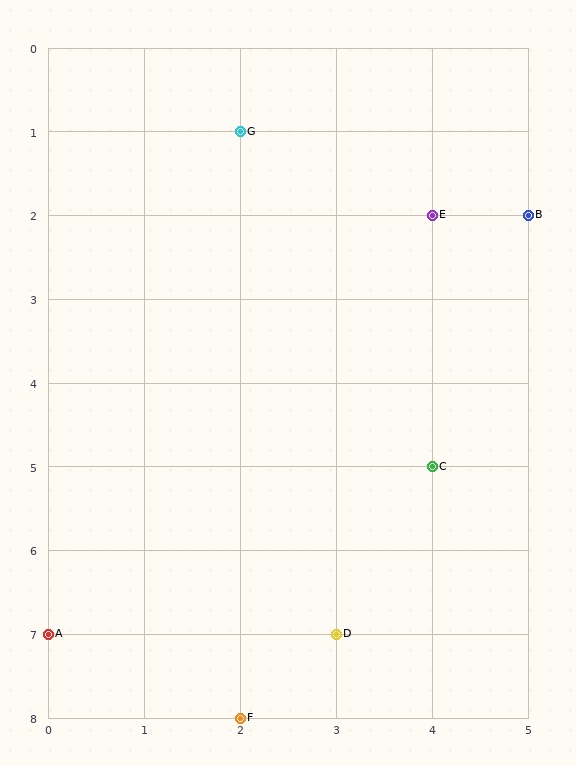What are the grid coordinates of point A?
Point A is at grid coordinates (0, 7).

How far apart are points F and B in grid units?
Points F and B are 3 columns and 6 rows apart (about 6.7 grid units diagonally).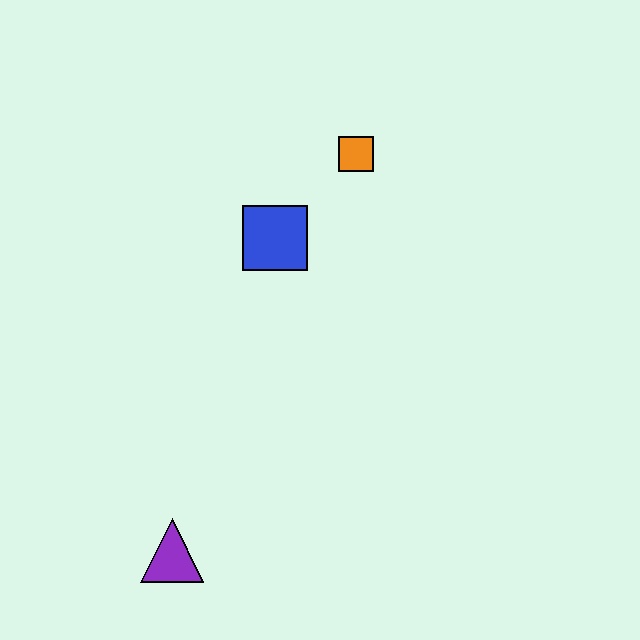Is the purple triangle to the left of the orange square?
Yes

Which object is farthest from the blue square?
The purple triangle is farthest from the blue square.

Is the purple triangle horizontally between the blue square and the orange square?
No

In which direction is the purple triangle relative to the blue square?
The purple triangle is below the blue square.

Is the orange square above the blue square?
Yes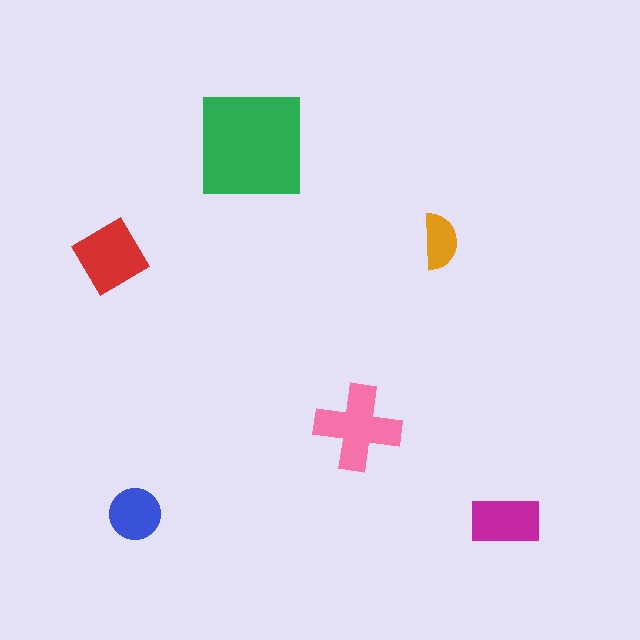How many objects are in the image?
There are 6 objects in the image.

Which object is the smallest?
The orange semicircle.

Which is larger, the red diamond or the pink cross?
The pink cross.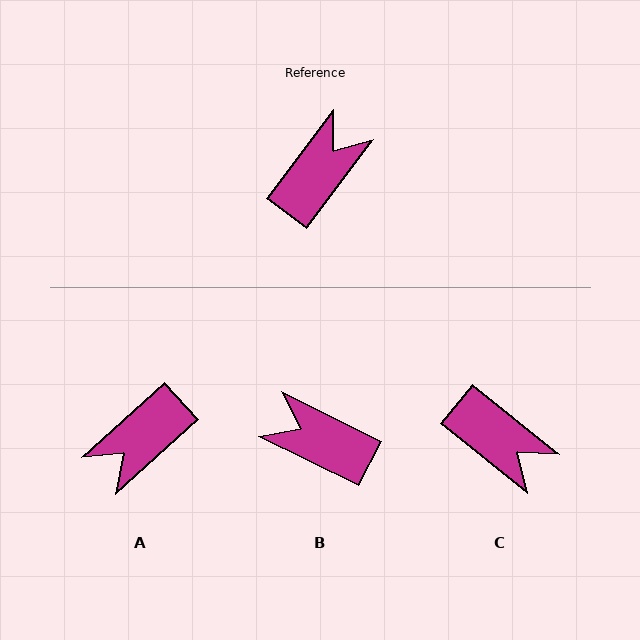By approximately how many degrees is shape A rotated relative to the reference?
Approximately 169 degrees counter-clockwise.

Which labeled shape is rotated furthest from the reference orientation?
A, about 169 degrees away.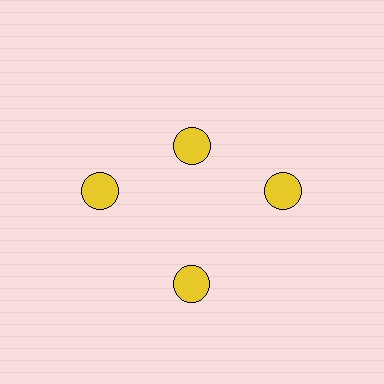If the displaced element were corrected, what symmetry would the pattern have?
It would have 4-fold rotational symmetry — the pattern would map onto itself every 90 degrees.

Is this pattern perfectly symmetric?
No. The 4 yellow circles are arranged in a ring, but one element near the 12 o'clock position is pulled inward toward the center, breaking the 4-fold rotational symmetry.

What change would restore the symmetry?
The symmetry would be restored by moving it outward, back onto the ring so that all 4 circles sit at equal angles and equal distance from the center.